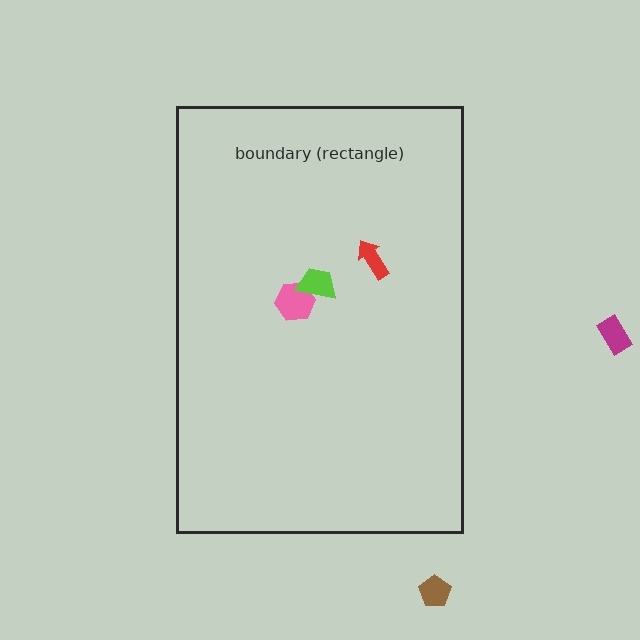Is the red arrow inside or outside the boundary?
Inside.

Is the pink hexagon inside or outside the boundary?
Inside.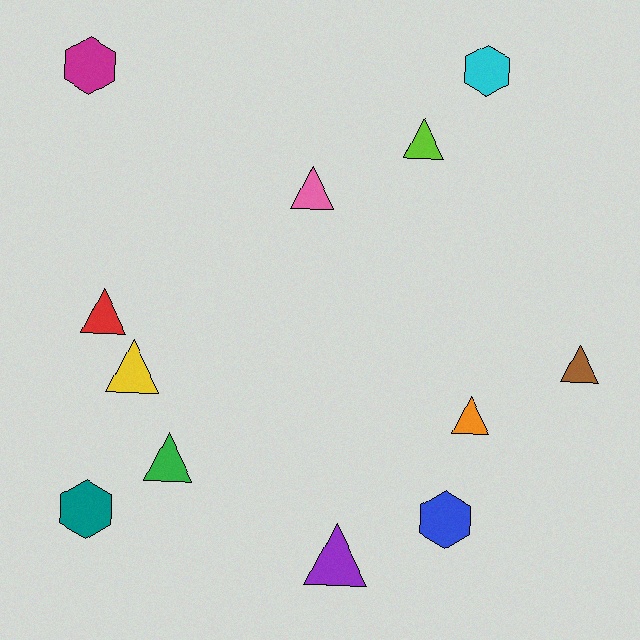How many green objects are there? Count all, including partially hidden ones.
There is 1 green object.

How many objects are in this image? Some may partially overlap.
There are 12 objects.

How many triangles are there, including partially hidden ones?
There are 8 triangles.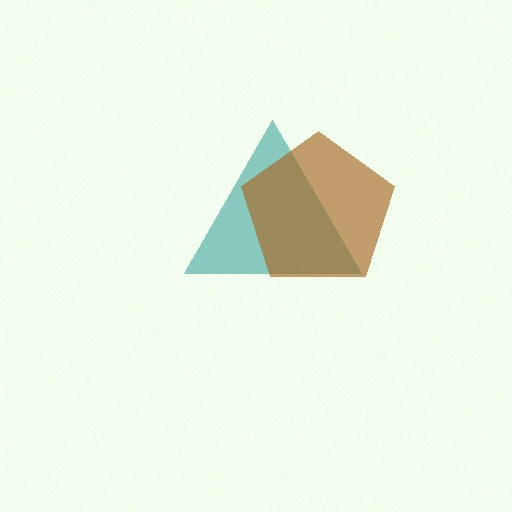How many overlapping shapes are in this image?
There are 2 overlapping shapes in the image.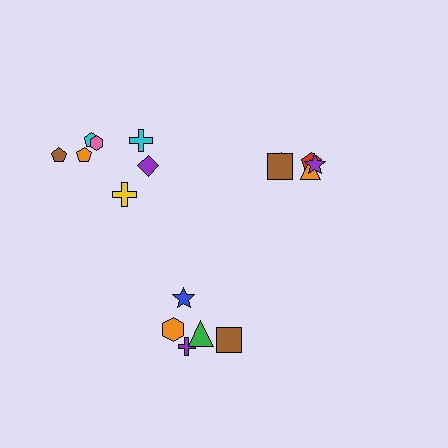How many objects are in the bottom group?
There are 5 objects.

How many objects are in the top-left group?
There are 7 objects.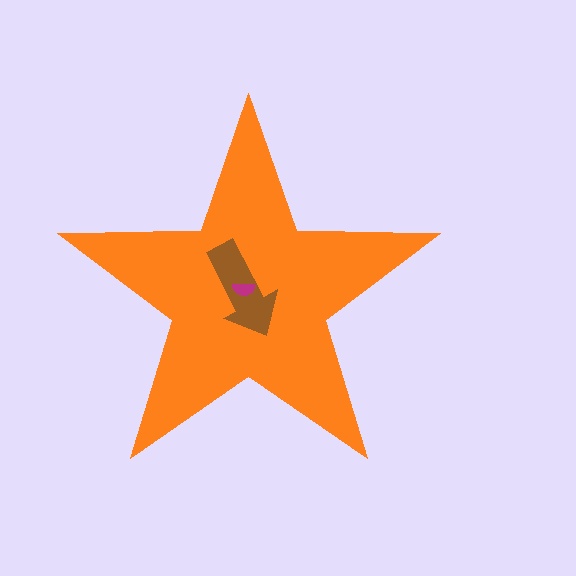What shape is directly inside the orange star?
The brown arrow.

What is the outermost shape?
The orange star.